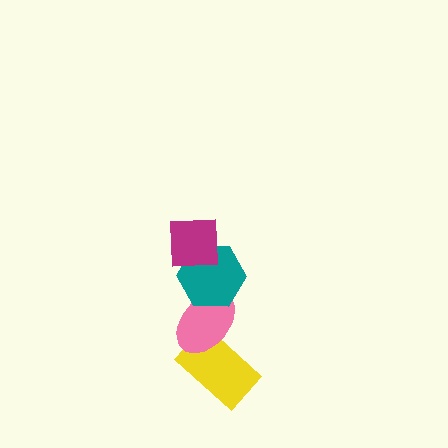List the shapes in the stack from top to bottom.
From top to bottom: the magenta square, the teal hexagon, the pink ellipse, the yellow rectangle.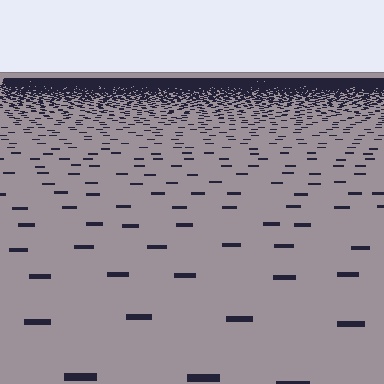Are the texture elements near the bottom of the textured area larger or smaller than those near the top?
Larger. Near the bottom, elements are closer to the viewer and appear at a bigger on-screen size.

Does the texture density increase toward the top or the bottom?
Density increases toward the top.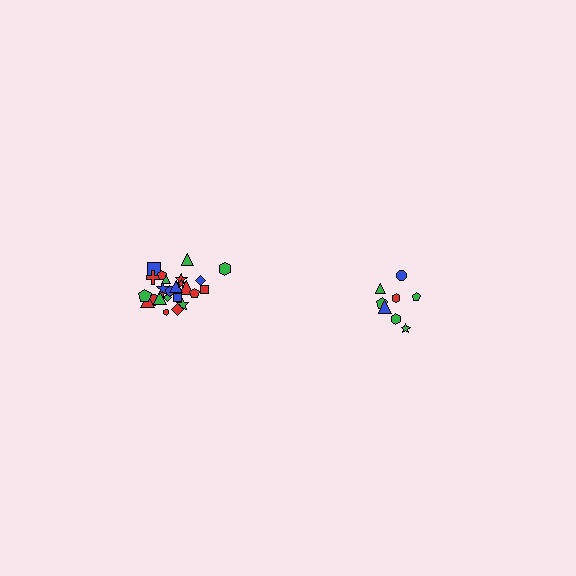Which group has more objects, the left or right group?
The left group.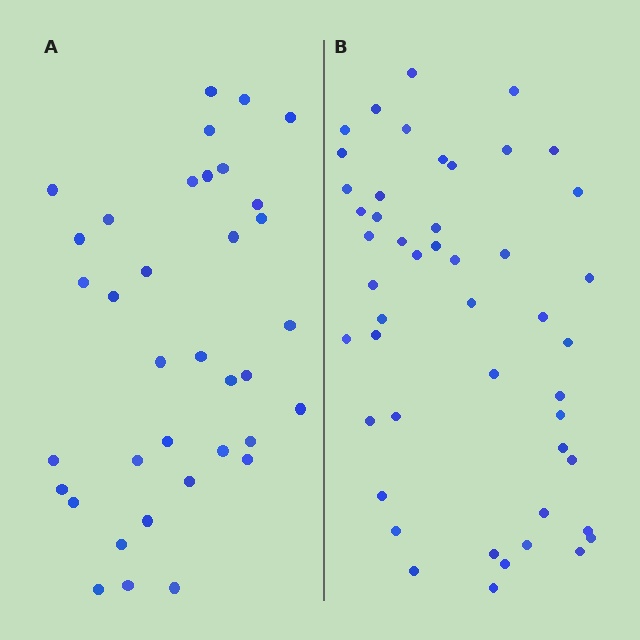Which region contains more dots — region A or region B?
Region B (the right region) has more dots.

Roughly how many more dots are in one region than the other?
Region B has roughly 12 or so more dots than region A.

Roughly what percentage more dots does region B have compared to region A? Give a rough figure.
About 35% more.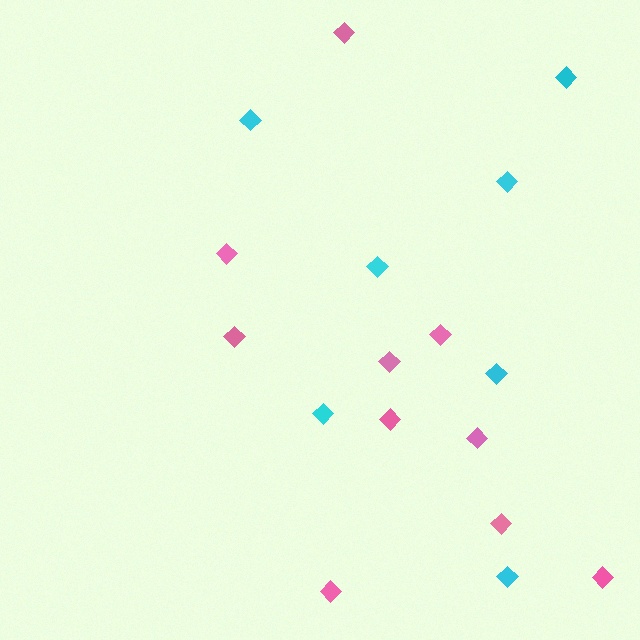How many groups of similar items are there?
There are 2 groups: one group of pink diamonds (10) and one group of cyan diamonds (7).